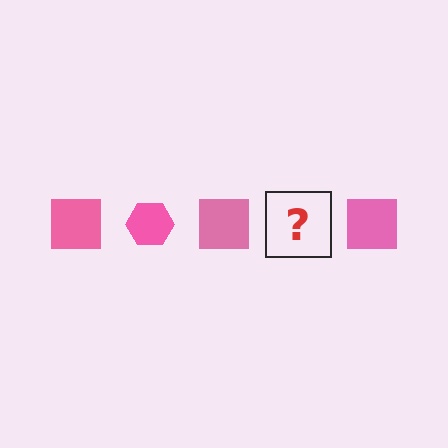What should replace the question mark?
The question mark should be replaced with a pink hexagon.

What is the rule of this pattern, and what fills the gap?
The rule is that the pattern cycles through square, hexagon shapes in pink. The gap should be filled with a pink hexagon.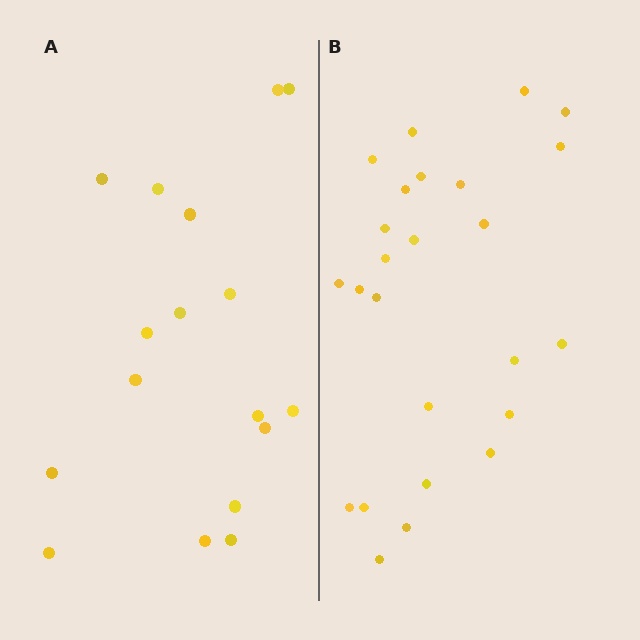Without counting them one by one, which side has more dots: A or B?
Region B (the right region) has more dots.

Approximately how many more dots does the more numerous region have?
Region B has roughly 8 or so more dots than region A.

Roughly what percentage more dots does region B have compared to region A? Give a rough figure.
About 45% more.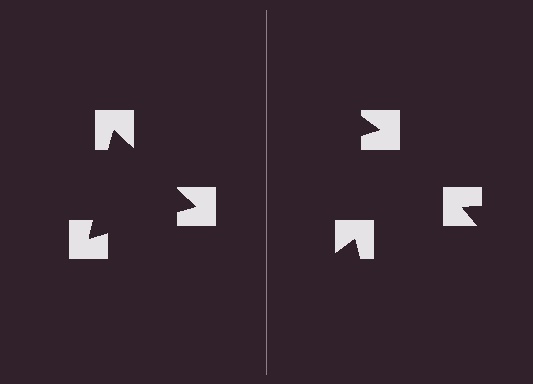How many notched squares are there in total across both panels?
6 — 3 on each side.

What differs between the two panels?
The notched squares are positioned identically on both sides; only the wedge orientations differ. On the left they align to a triangle; on the right they are misaligned.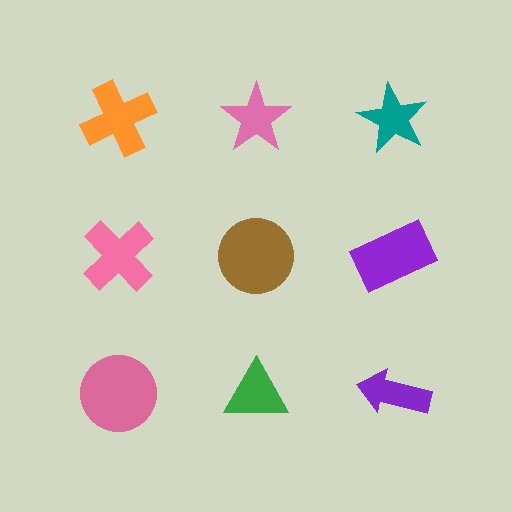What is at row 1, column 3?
A teal star.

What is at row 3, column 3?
A purple arrow.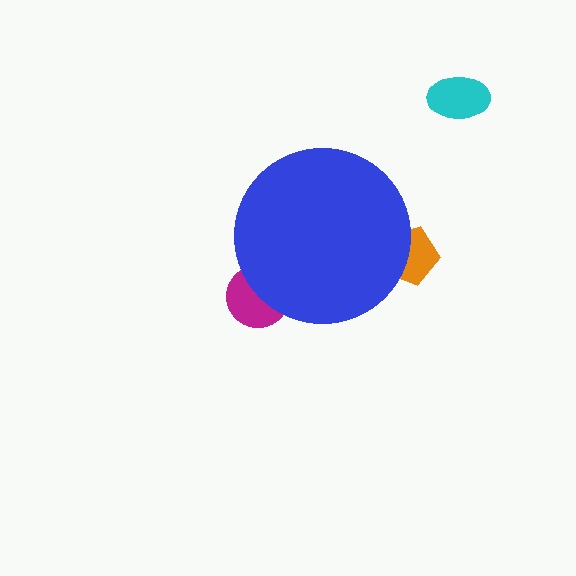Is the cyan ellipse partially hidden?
No, the cyan ellipse is fully visible.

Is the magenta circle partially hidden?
Yes, the magenta circle is partially hidden behind the blue circle.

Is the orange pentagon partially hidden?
Yes, the orange pentagon is partially hidden behind the blue circle.